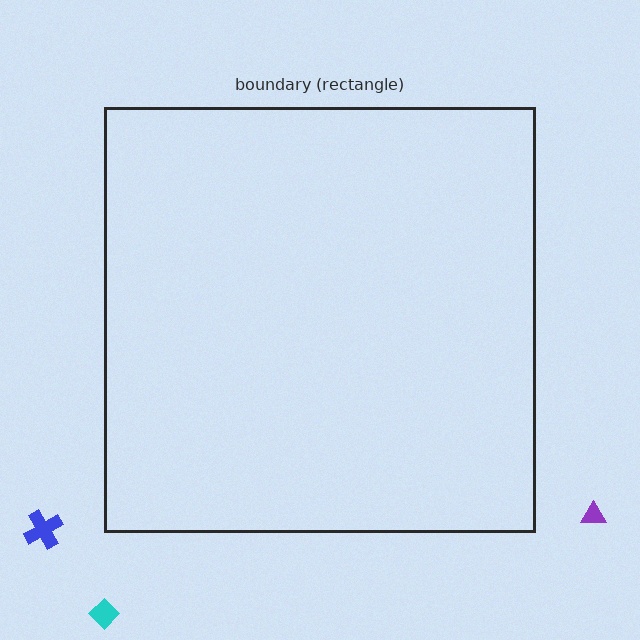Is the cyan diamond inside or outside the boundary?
Outside.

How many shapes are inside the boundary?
0 inside, 3 outside.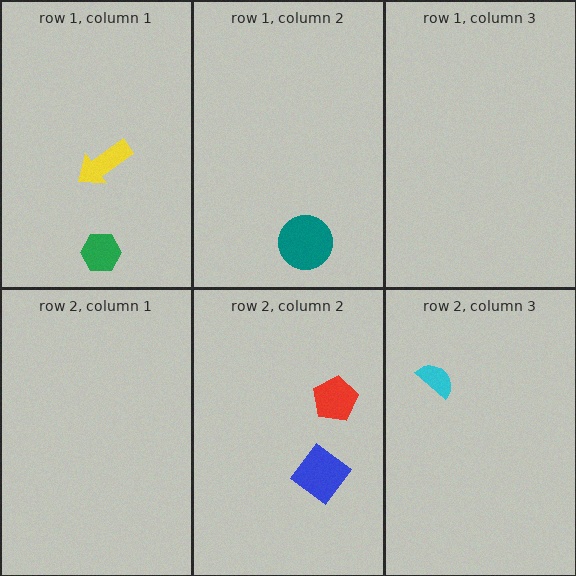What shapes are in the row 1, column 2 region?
The teal circle.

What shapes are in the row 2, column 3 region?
The cyan semicircle.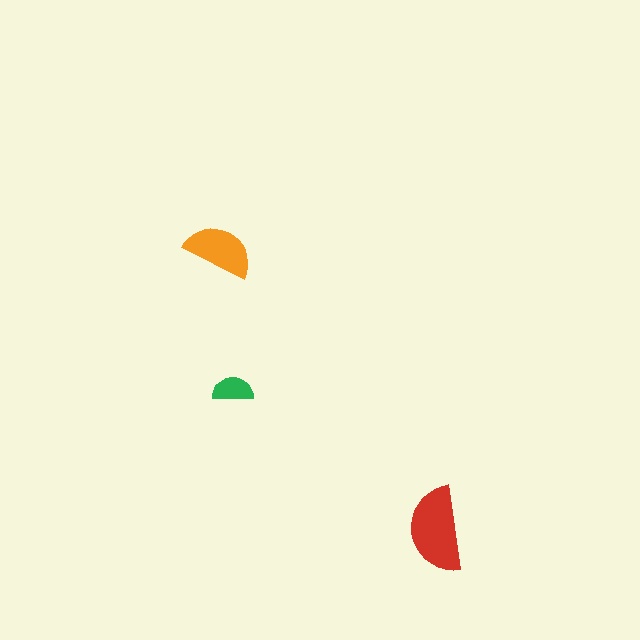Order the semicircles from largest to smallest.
the red one, the orange one, the green one.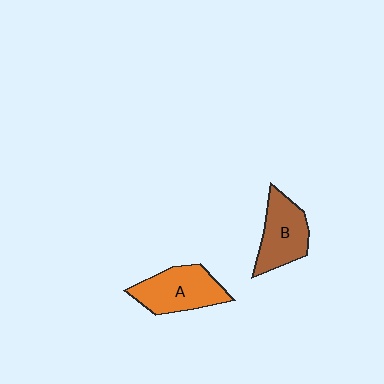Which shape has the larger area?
Shape A (orange).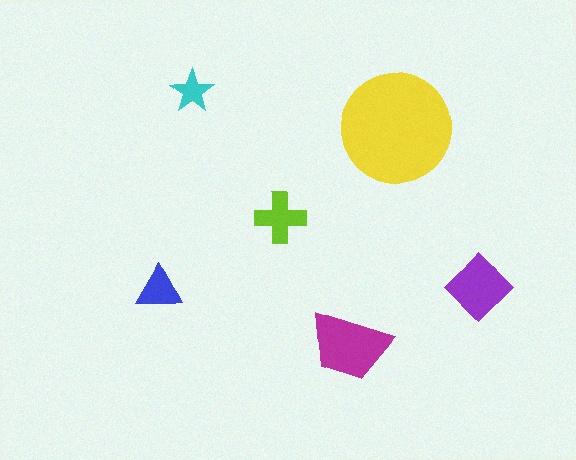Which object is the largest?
The yellow circle.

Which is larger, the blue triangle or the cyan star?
The blue triangle.